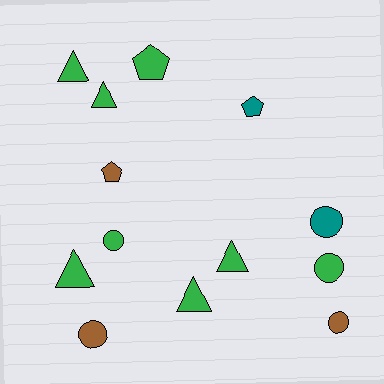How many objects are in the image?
There are 13 objects.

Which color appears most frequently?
Green, with 8 objects.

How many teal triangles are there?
There are no teal triangles.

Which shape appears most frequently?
Triangle, with 5 objects.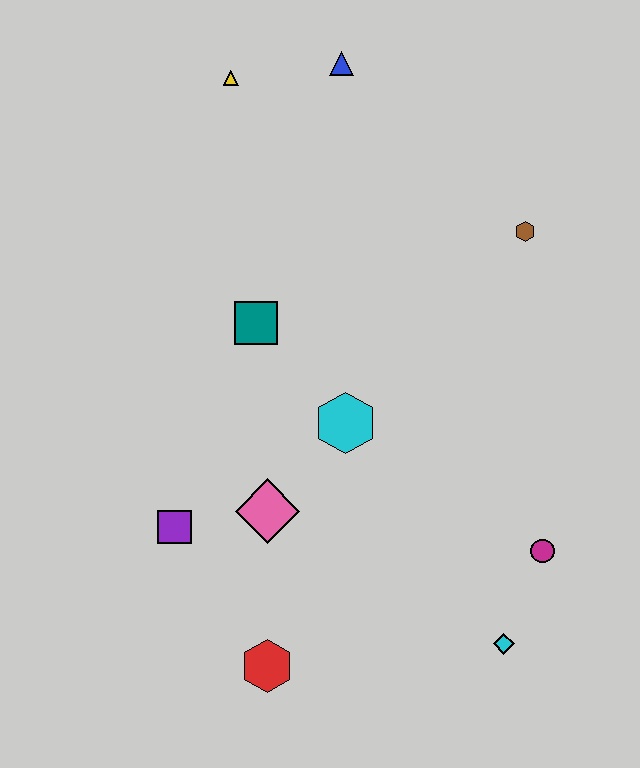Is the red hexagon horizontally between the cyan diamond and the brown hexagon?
No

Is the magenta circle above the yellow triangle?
No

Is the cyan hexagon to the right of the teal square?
Yes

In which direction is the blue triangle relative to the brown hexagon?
The blue triangle is to the left of the brown hexagon.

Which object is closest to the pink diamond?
The purple square is closest to the pink diamond.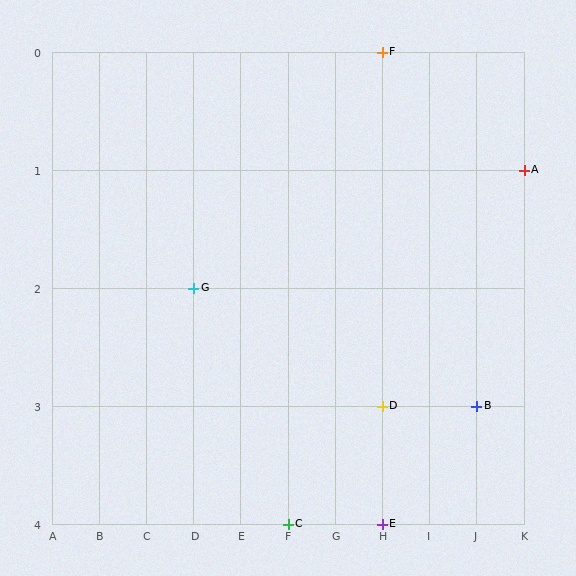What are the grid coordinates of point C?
Point C is at grid coordinates (F, 4).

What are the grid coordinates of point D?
Point D is at grid coordinates (H, 3).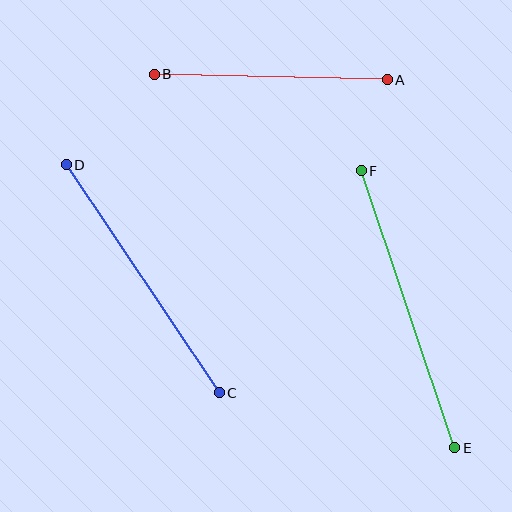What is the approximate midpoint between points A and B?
The midpoint is at approximately (271, 77) pixels.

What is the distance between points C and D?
The distance is approximately 274 pixels.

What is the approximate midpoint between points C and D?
The midpoint is at approximately (143, 279) pixels.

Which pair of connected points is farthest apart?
Points E and F are farthest apart.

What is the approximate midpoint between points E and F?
The midpoint is at approximately (408, 309) pixels.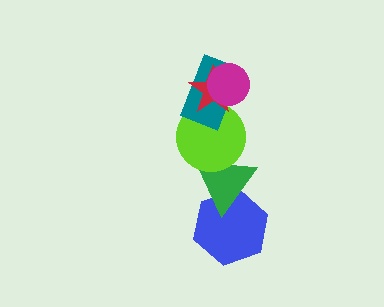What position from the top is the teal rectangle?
The teal rectangle is 3rd from the top.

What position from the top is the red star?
The red star is 2nd from the top.